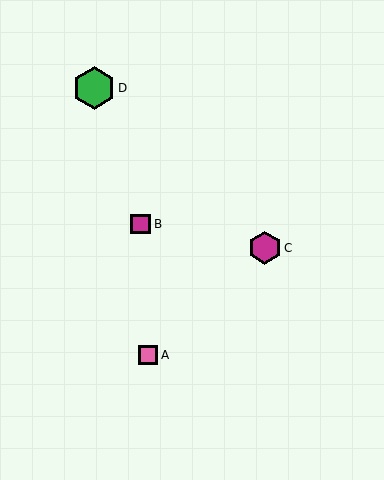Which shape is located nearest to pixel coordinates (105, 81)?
The green hexagon (labeled D) at (94, 88) is nearest to that location.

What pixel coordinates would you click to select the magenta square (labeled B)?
Click at (141, 224) to select the magenta square B.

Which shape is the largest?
The green hexagon (labeled D) is the largest.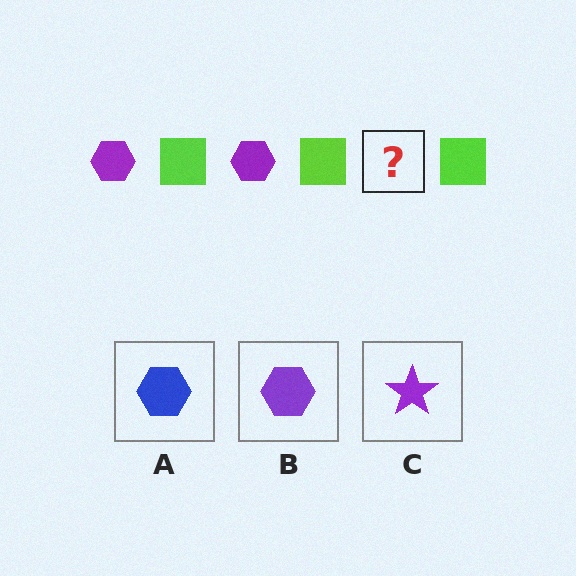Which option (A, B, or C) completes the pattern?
B.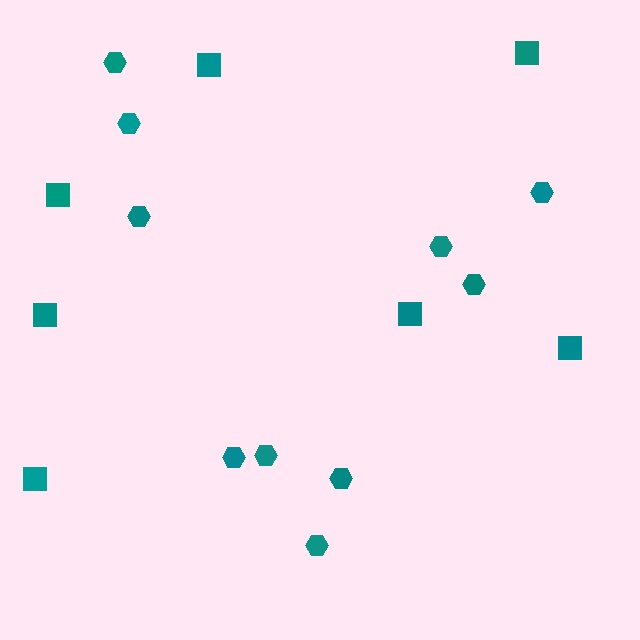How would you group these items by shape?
There are 2 groups: one group of squares (7) and one group of hexagons (10).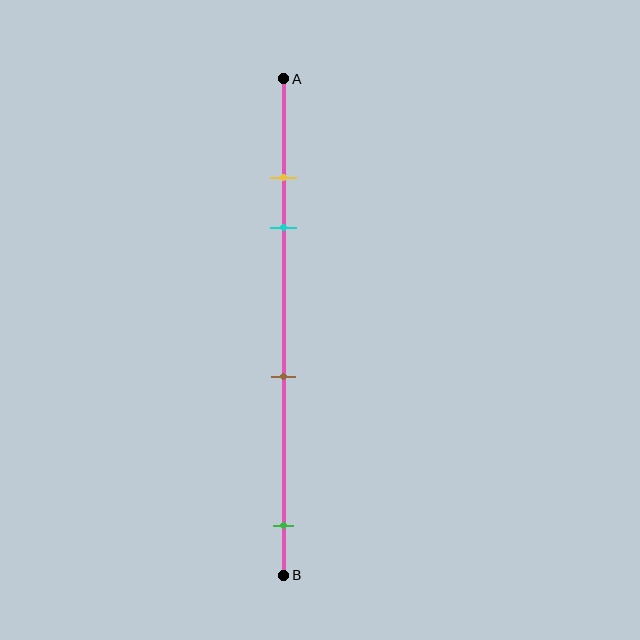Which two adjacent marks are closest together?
The yellow and cyan marks are the closest adjacent pair.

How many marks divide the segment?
There are 4 marks dividing the segment.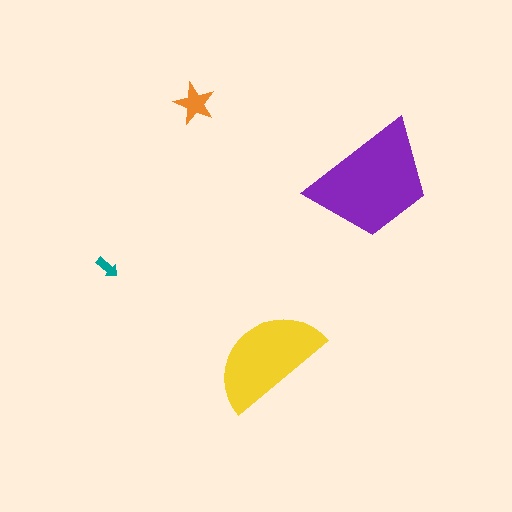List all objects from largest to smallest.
The purple trapezoid, the yellow semicircle, the orange star, the teal arrow.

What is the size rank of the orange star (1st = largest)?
3rd.